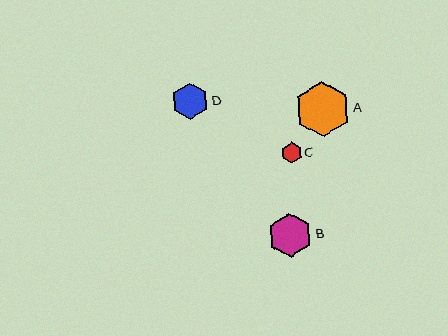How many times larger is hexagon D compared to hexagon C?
Hexagon D is approximately 1.8 times the size of hexagon C.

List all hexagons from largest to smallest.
From largest to smallest: A, B, D, C.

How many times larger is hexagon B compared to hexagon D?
Hexagon B is approximately 1.2 times the size of hexagon D.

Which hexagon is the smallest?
Hexagon C is the smallest with a size of approximately 20 pixels.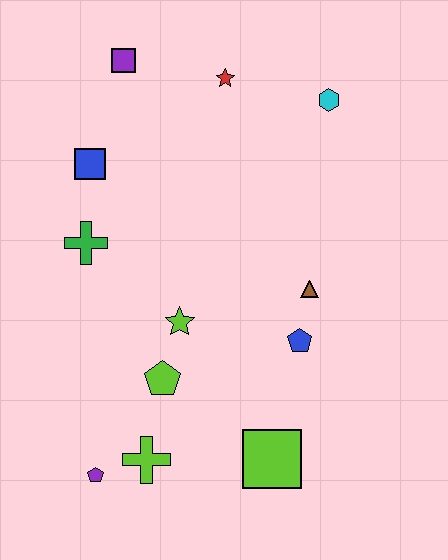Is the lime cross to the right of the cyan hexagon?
No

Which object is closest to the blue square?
The green cross is closest to the blue square.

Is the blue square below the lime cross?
No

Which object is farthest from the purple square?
The lime square is farthest from the purple square.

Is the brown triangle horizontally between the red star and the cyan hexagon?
Yes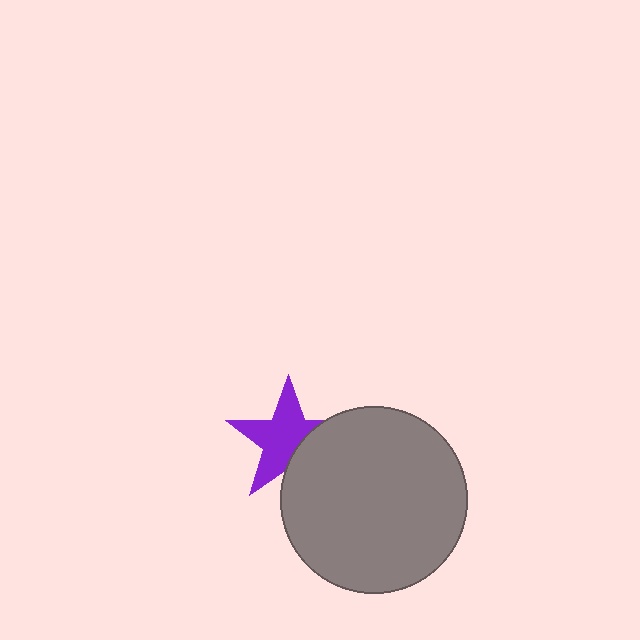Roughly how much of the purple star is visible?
Most of it is visible (roughly 67%).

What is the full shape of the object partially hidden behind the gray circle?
The partially hidden object is a purple star.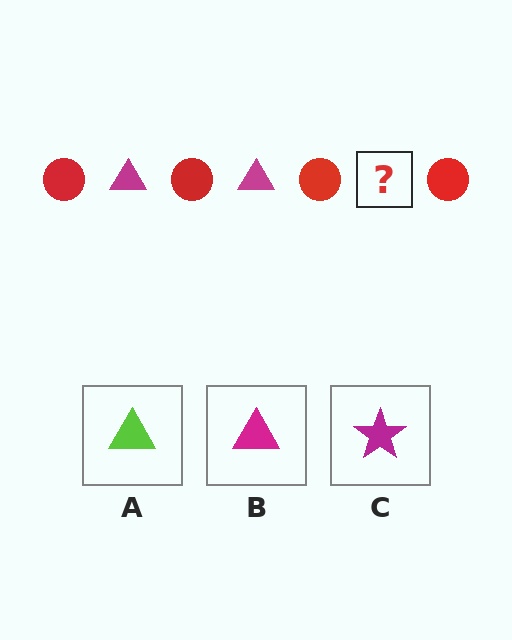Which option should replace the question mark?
Option B.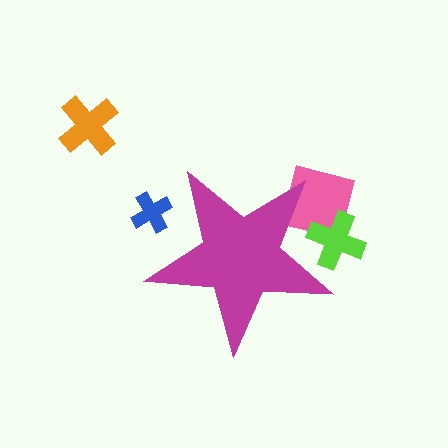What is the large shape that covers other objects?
A magenta star.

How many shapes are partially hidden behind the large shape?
3 shapes are partially hidden.